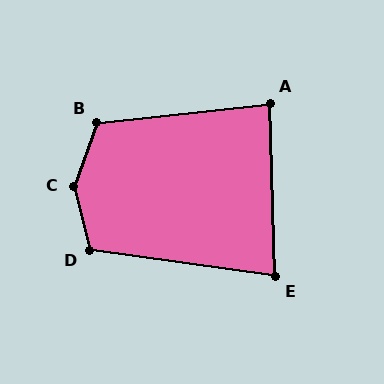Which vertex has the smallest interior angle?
E, at approximately 81 degrees.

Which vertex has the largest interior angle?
C, at approximately 147 degrees.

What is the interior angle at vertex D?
Approximately 111 degrees (obtuse).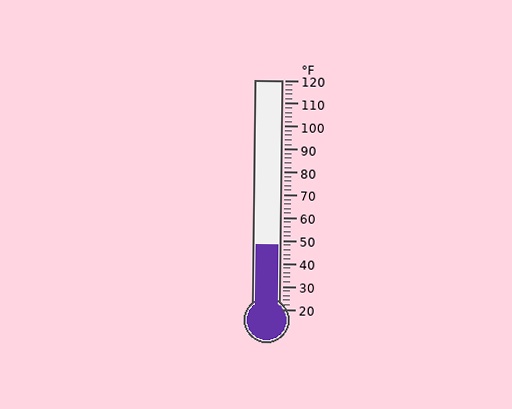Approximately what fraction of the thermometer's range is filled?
The thermometer is filled to approximately 30% of its range.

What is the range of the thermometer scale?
The thermometer scale ranges from 20°F to 120°F.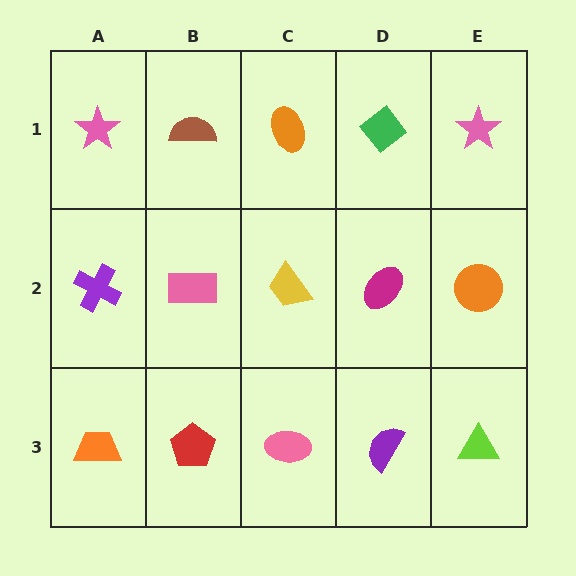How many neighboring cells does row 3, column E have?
2.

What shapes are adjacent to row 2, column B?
A brown semicircle (row 1, column B), a red pentagon (row 3, column B), a purple cross (row 2, column A), a yellow trapezoid (row 2, column C).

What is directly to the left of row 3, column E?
A purple semicircle.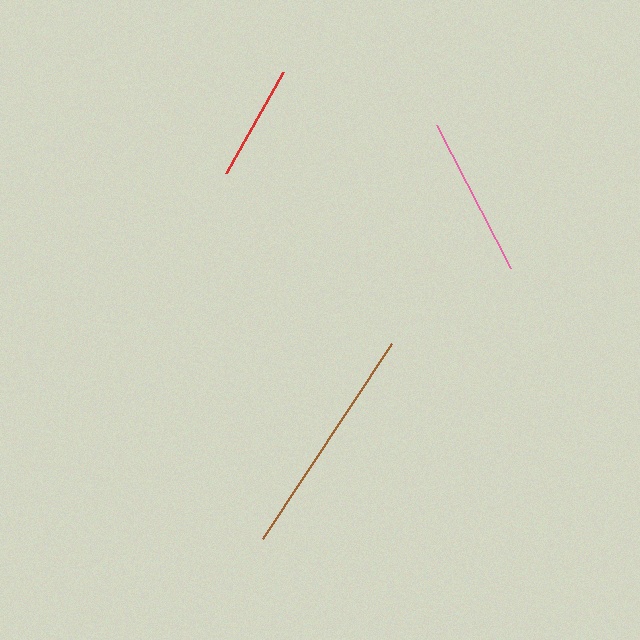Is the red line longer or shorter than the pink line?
The pink line is longer than the red line.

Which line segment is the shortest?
The red line is the shortest at approximately 116 pixels.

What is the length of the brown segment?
The brown segment is approximately 234 pixels long.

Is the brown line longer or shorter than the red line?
The brown line is longer than the red line.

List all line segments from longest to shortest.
From longest to shortest: brown, pink, red.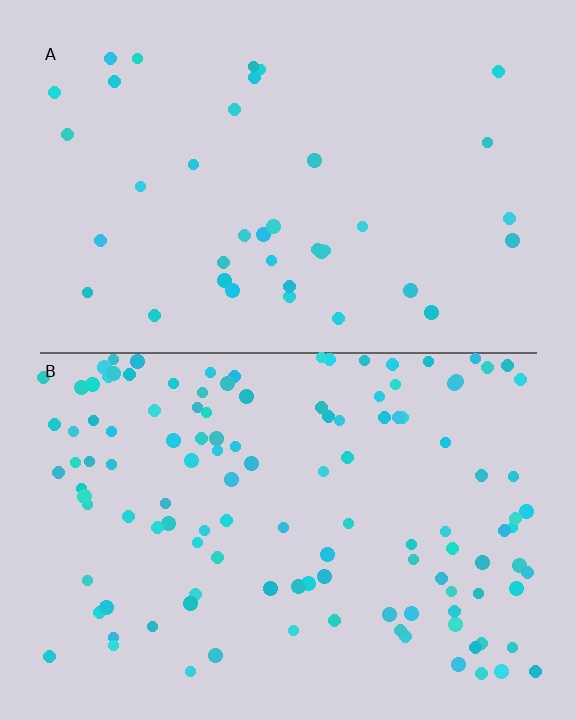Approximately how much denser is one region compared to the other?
Approximately 3.2× — region B over region A.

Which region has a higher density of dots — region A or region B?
B (the bottom).